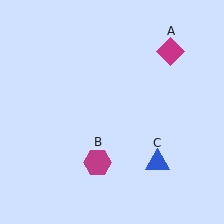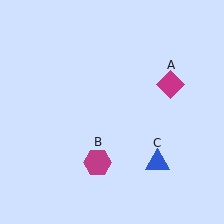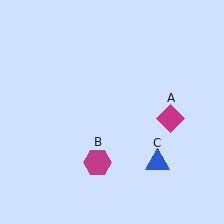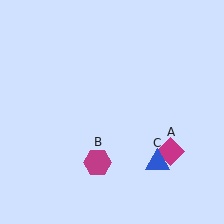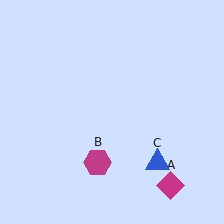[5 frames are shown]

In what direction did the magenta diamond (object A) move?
The magenta diamond (object A) moved down.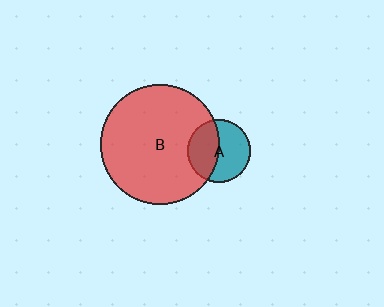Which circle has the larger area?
Circle B (red).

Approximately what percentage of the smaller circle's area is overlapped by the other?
Approximately 45%.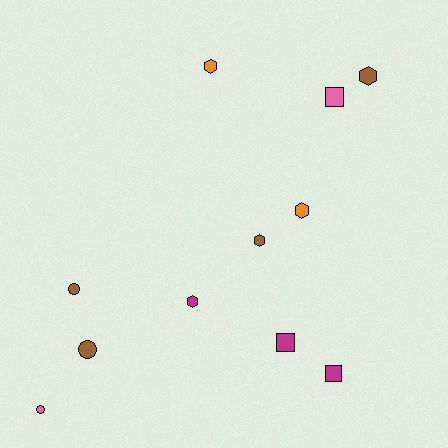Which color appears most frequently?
Brown, with 4 objects.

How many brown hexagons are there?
There are 2 brown hexagons.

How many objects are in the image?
There are 11 objects.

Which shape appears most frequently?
Hexagon, with 5 objects.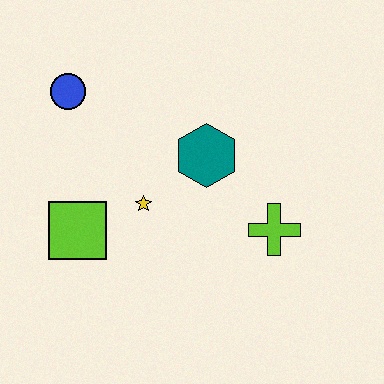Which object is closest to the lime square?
The yellow star is closest to the lime square.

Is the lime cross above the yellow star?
No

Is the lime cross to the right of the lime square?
Yes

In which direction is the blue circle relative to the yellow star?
The blue circle is above the yellow star.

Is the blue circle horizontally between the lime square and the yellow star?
No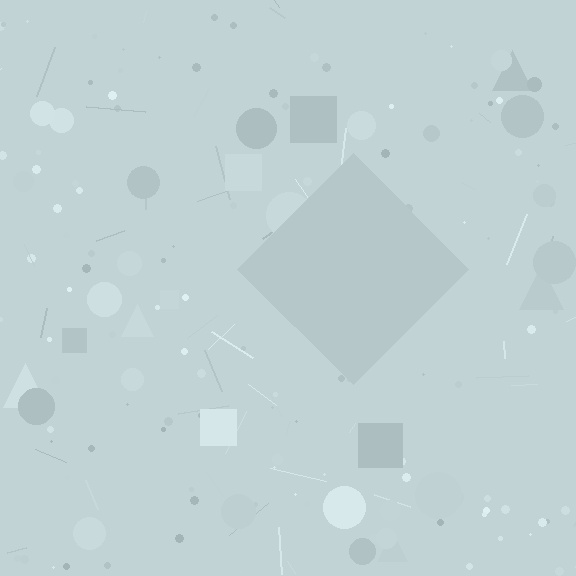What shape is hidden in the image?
A diamond is hidden in the image.